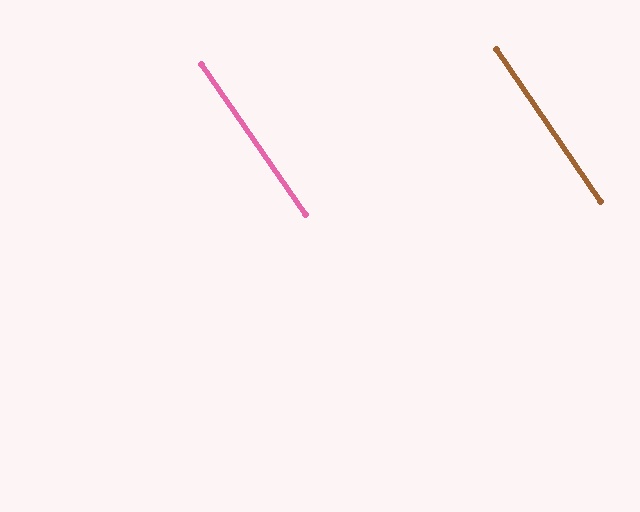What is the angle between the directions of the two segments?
Approximately 0 degrees.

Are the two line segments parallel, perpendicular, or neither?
Parallel — their directions differ by only 0.3°.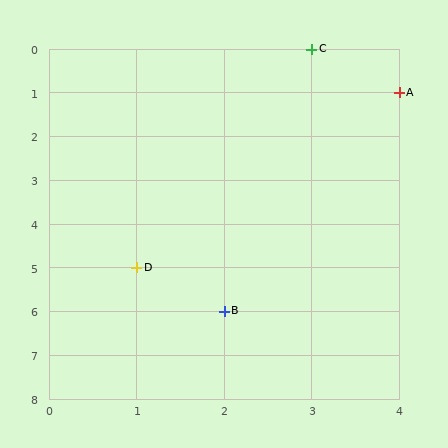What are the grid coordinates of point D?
Point D is at grid coordinates (1, 5).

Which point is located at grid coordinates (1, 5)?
Point D is at (1, 5).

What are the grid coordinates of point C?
Point C is at grid coordinates (3, 0).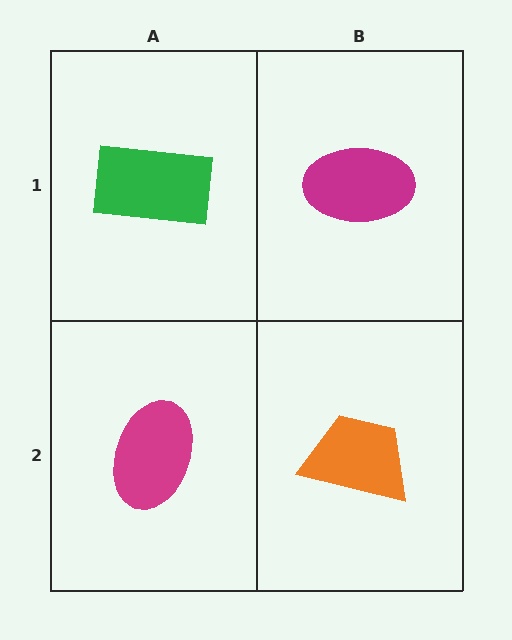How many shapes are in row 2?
2 shapes.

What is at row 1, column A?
A green rectangle.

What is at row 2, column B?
An orange trapezoid.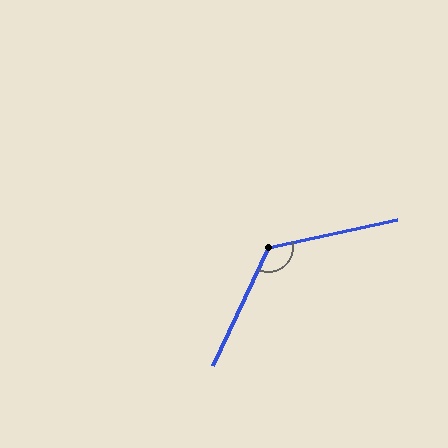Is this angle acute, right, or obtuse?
It is obtuse.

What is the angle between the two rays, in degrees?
Approximately 127 degrees.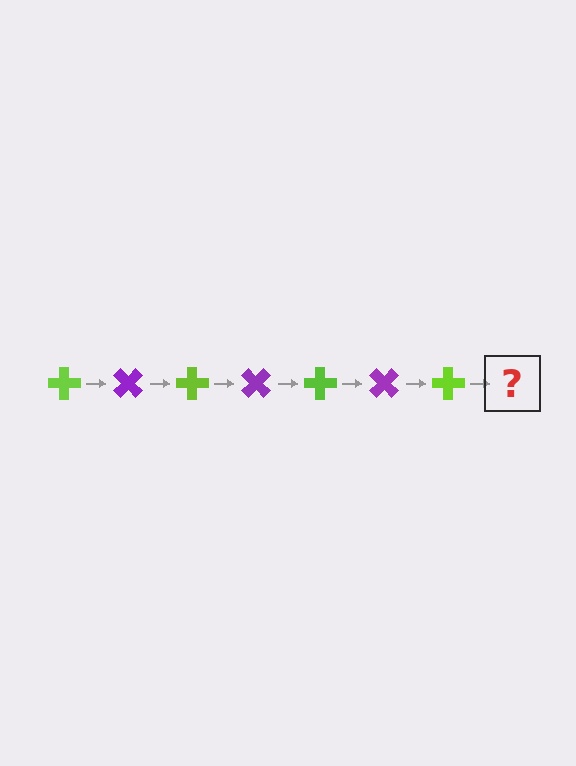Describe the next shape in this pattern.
It should be a purple cross, rotated 315 degrees from the start.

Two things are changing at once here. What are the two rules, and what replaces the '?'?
The two rules are that it rotates 45 degrees each step and the color cycles through lime and purple. The '?' should be a purple cross, rotated 315 degrees from the start.